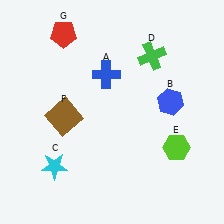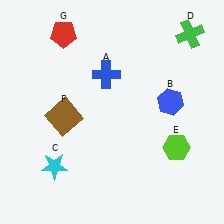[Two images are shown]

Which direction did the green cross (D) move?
The green cross (D) moved right.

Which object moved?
The green cross (D) moved right.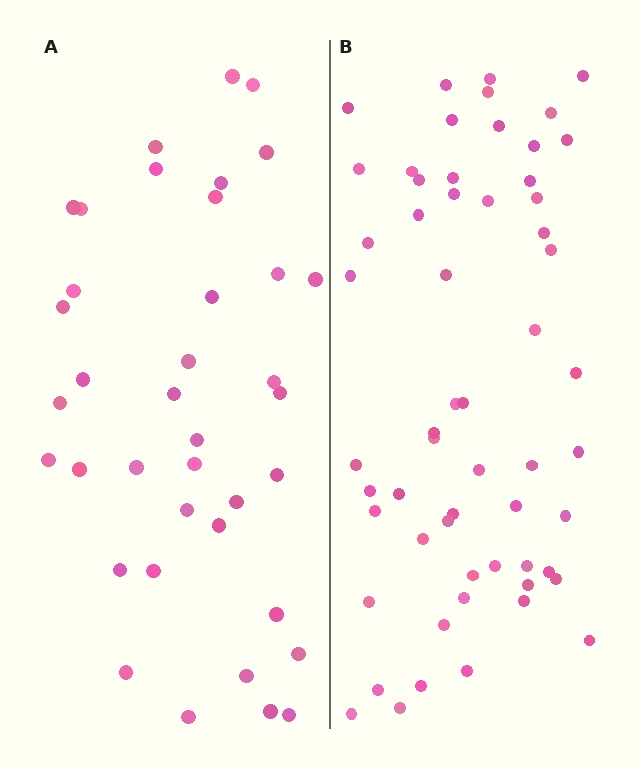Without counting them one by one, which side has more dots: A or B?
Region B (the right region) has more dots.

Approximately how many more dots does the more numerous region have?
Region B has approximately 20 more dots than region A.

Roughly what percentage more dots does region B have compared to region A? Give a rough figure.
About 55% more.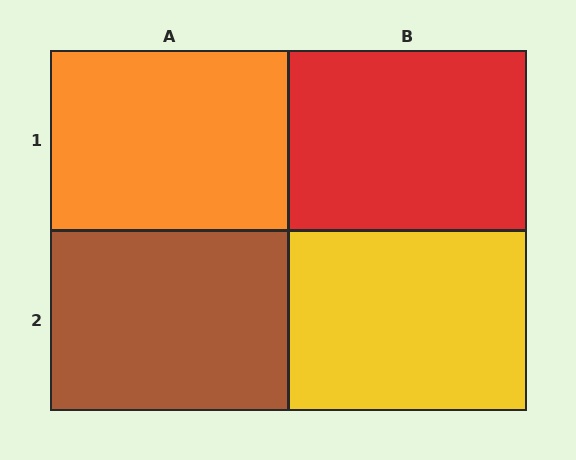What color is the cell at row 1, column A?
Orange.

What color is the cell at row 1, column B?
Red.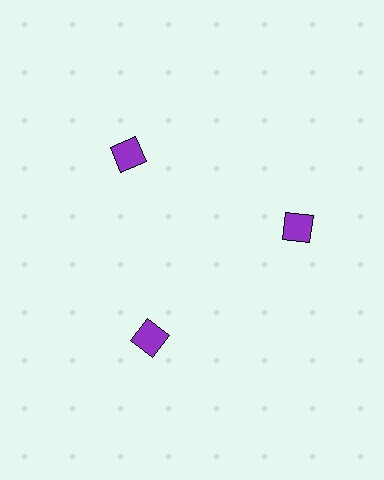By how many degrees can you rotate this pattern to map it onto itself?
The pattern maps onto itself every 120 degrees of rotation.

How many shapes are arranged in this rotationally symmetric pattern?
There are 3 shapes, arranged in 3 groups of 1.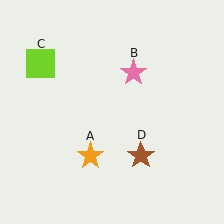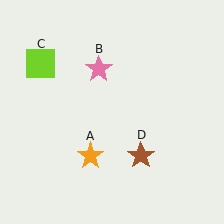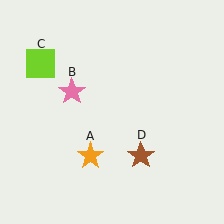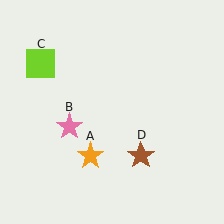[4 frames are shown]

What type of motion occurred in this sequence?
The pink star (object B) rotated counterclockwise around the center of the scene.